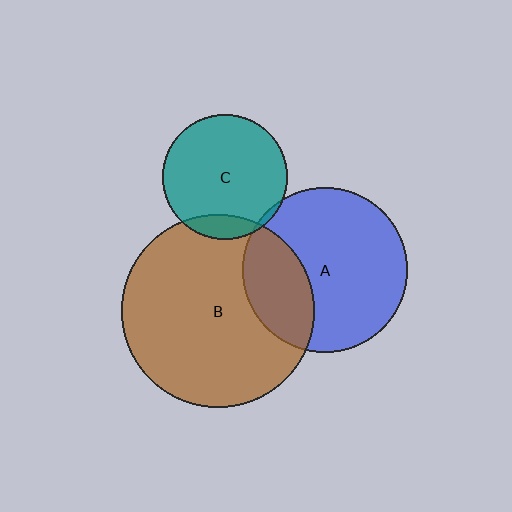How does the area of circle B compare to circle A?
Approximately 1.4 times.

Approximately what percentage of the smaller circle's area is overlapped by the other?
Approximately 30%.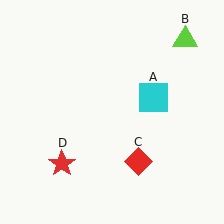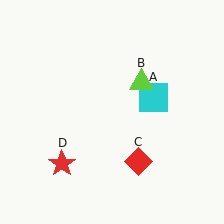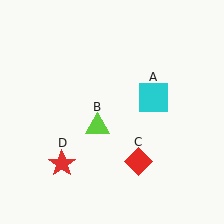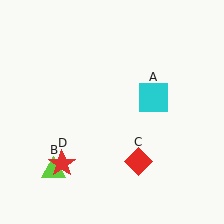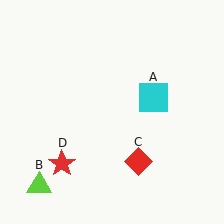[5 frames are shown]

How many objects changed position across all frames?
1 object changed position: lime triangle (object B).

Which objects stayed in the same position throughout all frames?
Cyan square (object A) and red diamond (object C) and red star (object D) remained stationary.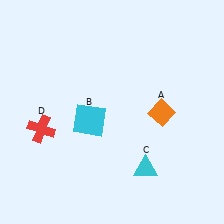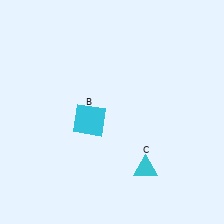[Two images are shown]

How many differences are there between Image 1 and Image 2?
There are 2 differences between the two images.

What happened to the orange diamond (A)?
The orange diamond (A) was removed in Image 2. It was in the bottom-right area of Image 1.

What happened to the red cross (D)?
The red cross (D) was removed in Image 2. It was in the bottom-left area of Image 1.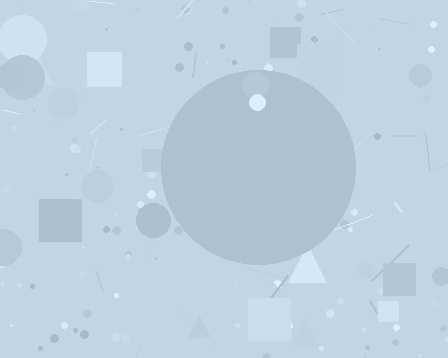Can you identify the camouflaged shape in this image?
The camouflaged shape is a circle.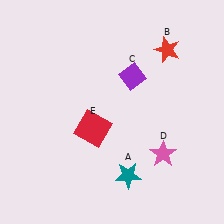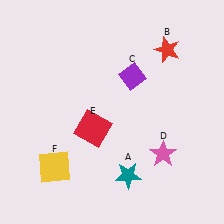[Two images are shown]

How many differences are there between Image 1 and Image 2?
There is 1 difference between the two images.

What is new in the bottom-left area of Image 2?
A yellow square (F) was added in the bottom-left area of Image 2.